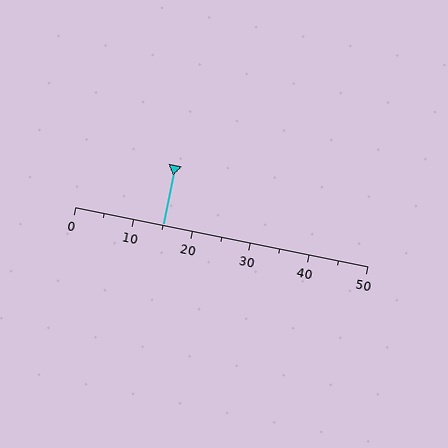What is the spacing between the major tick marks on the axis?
The major ticks are spaced 10 apart.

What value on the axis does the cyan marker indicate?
The marker indicates approximately 15.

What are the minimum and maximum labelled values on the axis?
The axis runs from 0 to 50.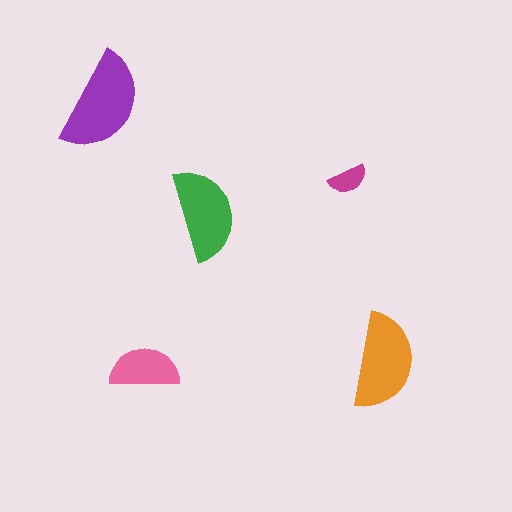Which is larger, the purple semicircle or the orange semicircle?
The purple one.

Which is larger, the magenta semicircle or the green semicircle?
The green one.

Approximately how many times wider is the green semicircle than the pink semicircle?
About 1.5 times wider.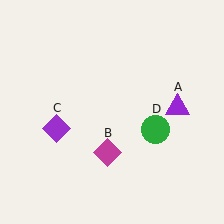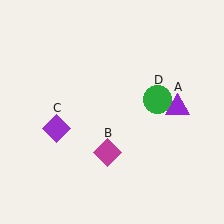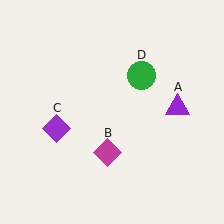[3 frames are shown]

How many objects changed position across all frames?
1 object changed position: green circle (object D).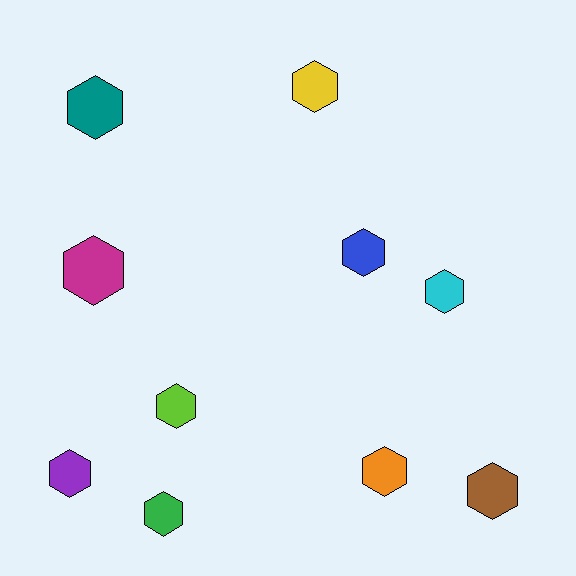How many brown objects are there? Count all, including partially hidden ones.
There is 1 brown object.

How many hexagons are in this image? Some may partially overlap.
There are 10 hexagons.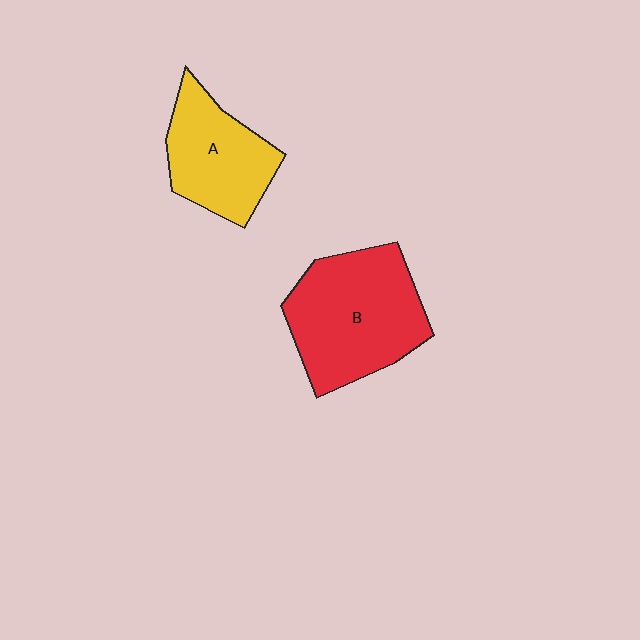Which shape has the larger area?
Shape B (red).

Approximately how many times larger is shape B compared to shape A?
Approximately 1.4 times.